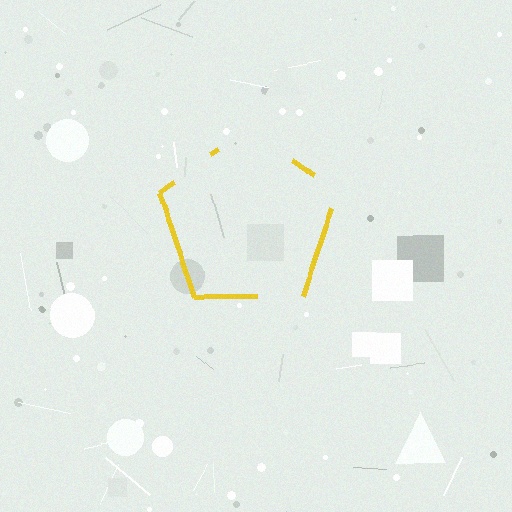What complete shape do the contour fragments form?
The contour fragments form a pentagon.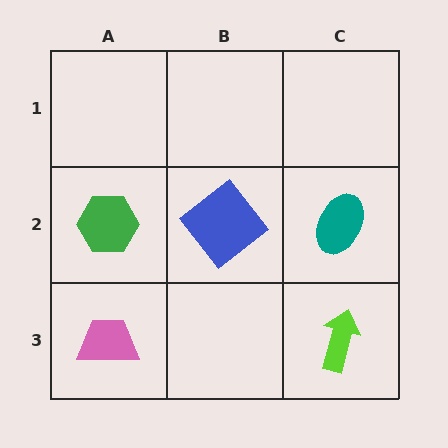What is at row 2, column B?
A blue diamond.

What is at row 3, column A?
A pink trapezoid.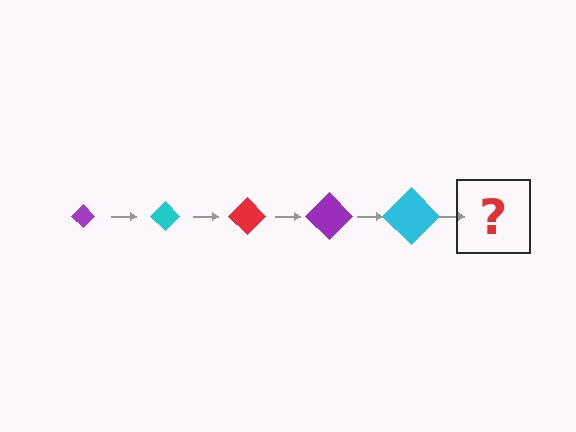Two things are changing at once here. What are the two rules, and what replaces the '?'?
The two rules are that the diamond grows larger each step and the color cycles through purple, cyan, and red. The '?' should be a red diamond, larger than the previous one.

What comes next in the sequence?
The next element should be a red diamond, larger than the previous one.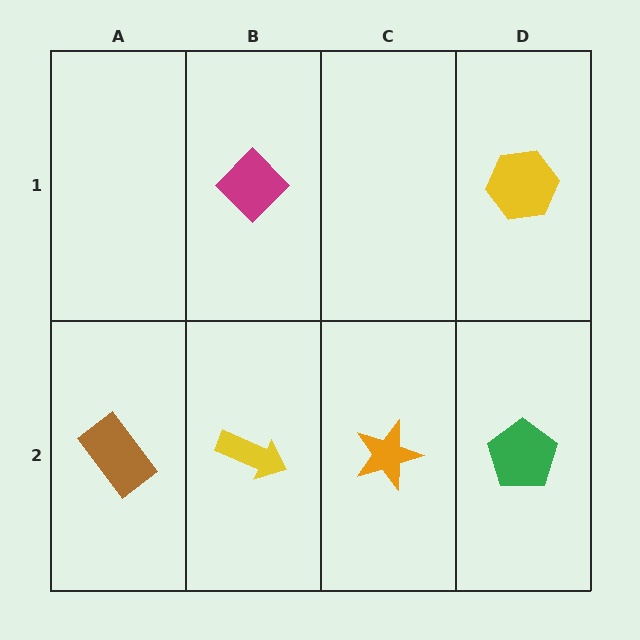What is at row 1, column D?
A yellow hexagon.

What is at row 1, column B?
A magenta diamond.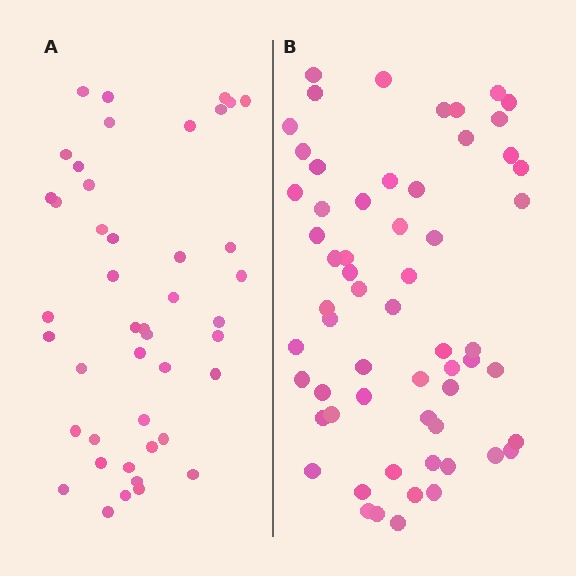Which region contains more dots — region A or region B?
Region B (the right region) has more dots.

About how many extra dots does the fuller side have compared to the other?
Region B has approximately 15 more dots than region A.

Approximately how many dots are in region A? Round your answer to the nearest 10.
About 40 dots. (The exact count is 44, which rounds to 40.)